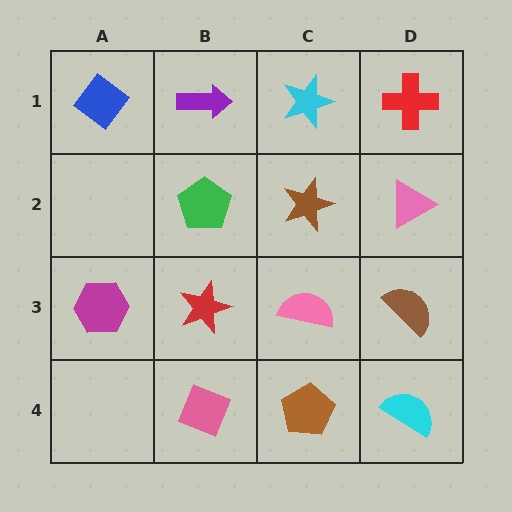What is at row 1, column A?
A blue diamond.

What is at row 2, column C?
A brown star.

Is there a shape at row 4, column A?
No, that cell is empty.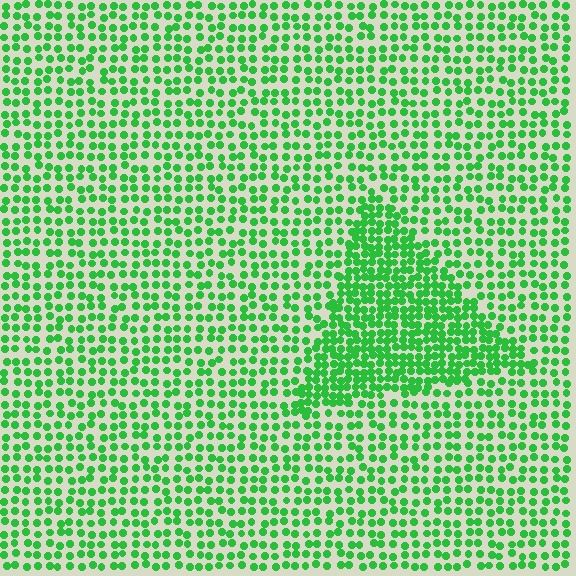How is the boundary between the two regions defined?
The boundary is defined by a change in element density (approximately 1.9x ratio). All elements are the same color, size, and shape.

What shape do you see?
I see a triangle.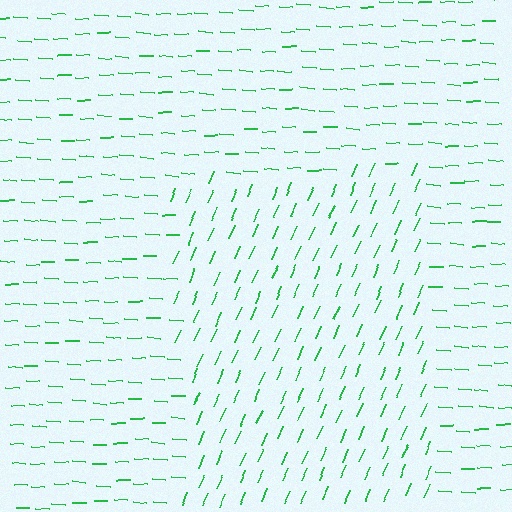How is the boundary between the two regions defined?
The boundary is defined purely by a change in line orientation (approximately 69 degrees difference). All lines are the same color and thickness.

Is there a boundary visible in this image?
Yes, there is a texture boundary formed by a change in line orientation.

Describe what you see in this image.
The image is filled with small green line segments. A rectangle region in the image has lines oriented differently from the surrounding lines, creating a visible texture boundary.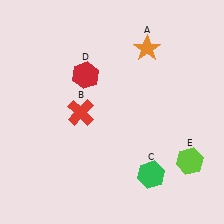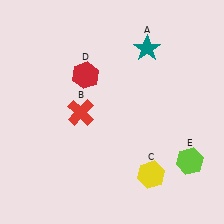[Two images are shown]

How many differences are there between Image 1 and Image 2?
There are 2 differences between the two images.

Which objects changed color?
A changed from orange to teal. C changed from green to yellow.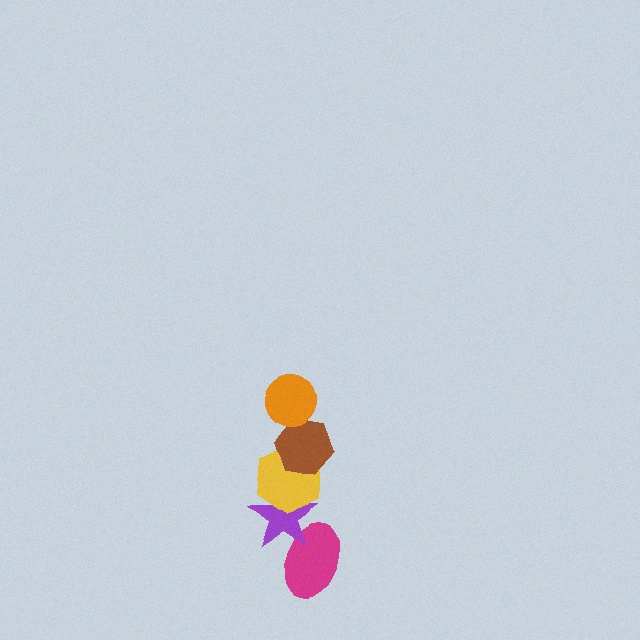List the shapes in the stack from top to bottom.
From top to bottom: the orange circle, the brown hexagon, the yellow hexagon, the purple star, the magenta ellipse.